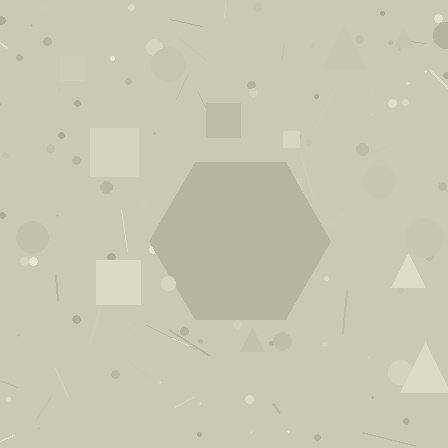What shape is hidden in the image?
A hexagon is hidden in the image.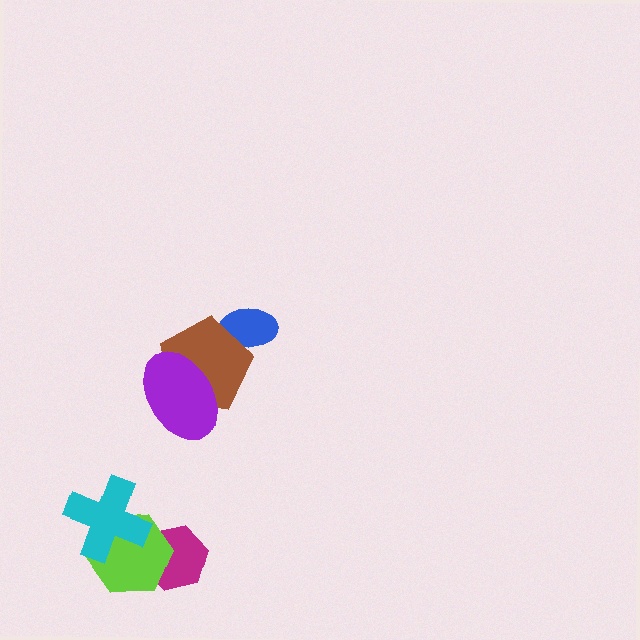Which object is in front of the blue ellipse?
The brown pentagon is in front of the blue ellipse.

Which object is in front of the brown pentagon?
The purple ellipse is in front of the brown pentagon.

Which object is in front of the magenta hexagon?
The lime hexagon is in front of the magenta hexagon.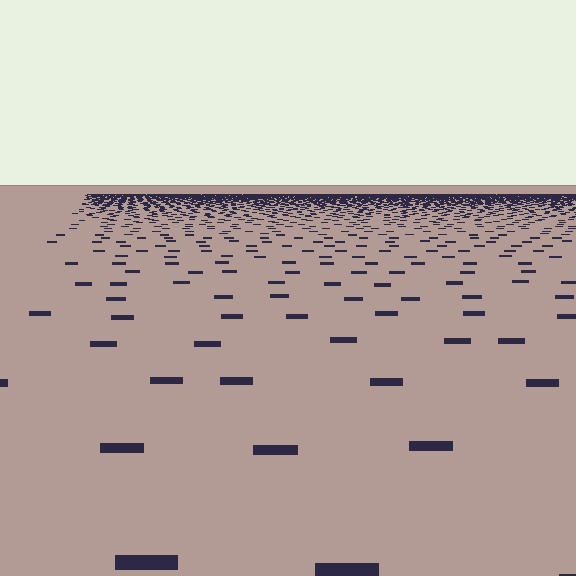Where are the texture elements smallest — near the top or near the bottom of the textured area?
Near the top.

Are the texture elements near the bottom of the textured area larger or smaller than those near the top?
Larger. Near the bottom, elements are closer to the viewer and appear at a bigger on-screen size.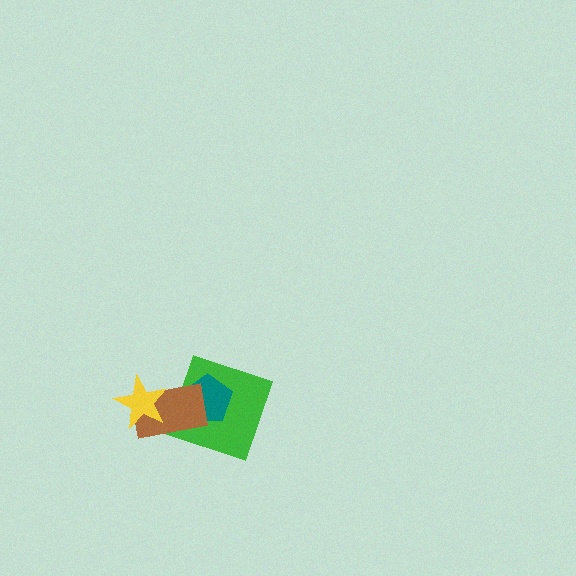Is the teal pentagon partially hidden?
Yes, it is partially covered by another shape.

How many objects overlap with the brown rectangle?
3 objects overlap with the brown rectangle.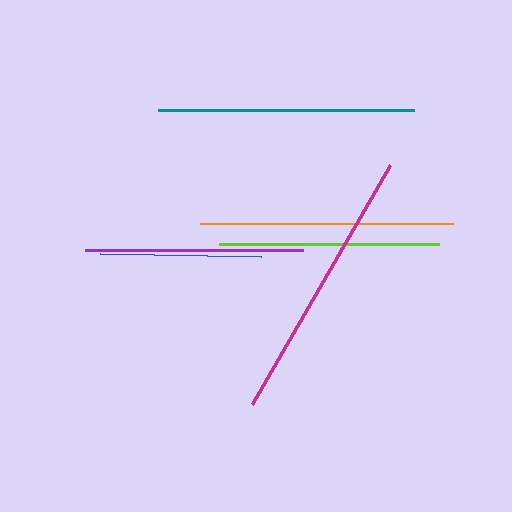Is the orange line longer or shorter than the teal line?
The teal line is longer than the orange line.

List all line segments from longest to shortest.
From longest to shortest: magenta, teal, orange, lime, purple, blue.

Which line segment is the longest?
The magenta line is the longest at approximately 276 pixels.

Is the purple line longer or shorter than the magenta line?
The magenta line is longer than the purple line.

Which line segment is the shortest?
The blue line is the shortest at approximately 162 pixels.